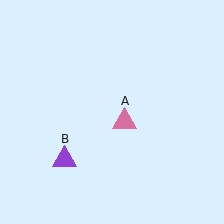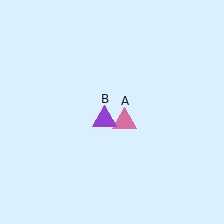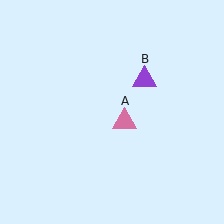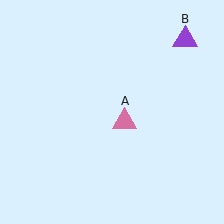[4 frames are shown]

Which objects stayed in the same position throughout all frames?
Pink triangle (object A) remained stationary.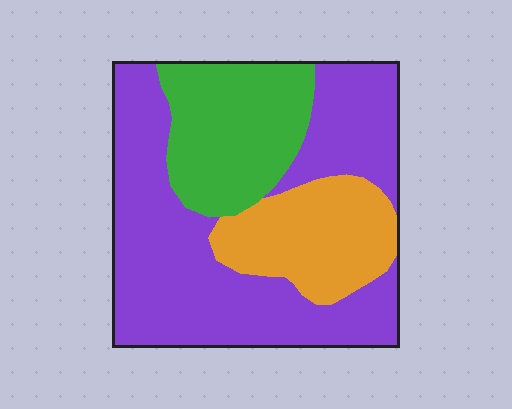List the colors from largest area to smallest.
From largest to smallest: purple, green, orange.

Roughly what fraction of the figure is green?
Green takes up about one quarter (1/4) of the figure.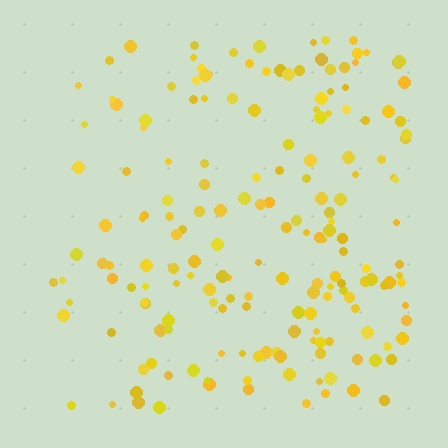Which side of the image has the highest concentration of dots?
The right.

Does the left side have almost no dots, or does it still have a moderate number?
Still a moderate number, just noticeably fewer than the right.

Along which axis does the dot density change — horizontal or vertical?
Horizontal.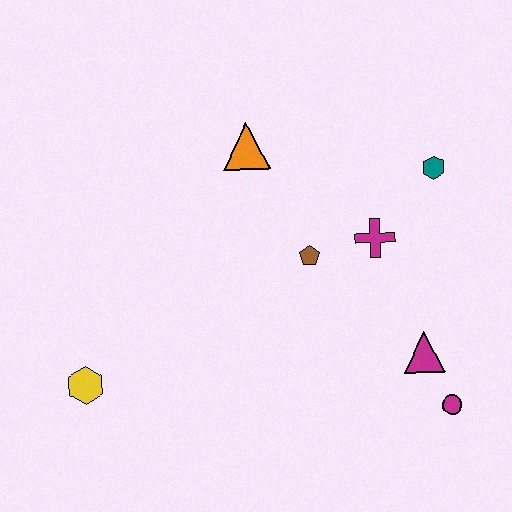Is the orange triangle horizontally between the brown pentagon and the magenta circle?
No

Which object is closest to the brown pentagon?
The magenta cross is closest to the brown pentagon.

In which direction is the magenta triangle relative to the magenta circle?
The magenta triangle is above the magenta circle.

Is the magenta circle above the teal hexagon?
No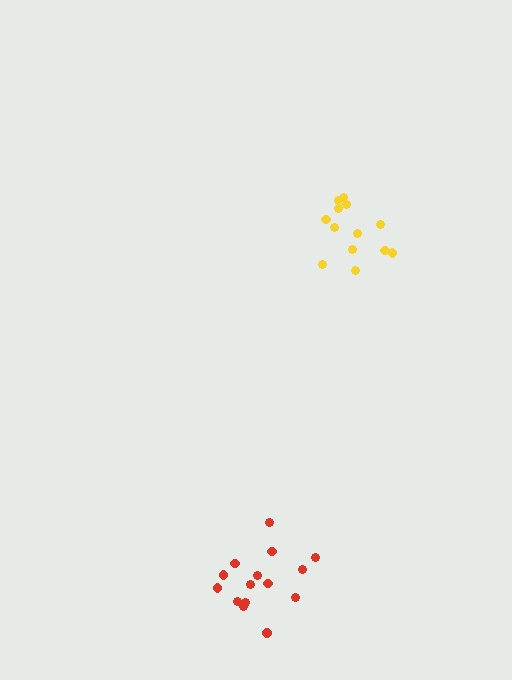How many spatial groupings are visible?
There are 2 spatial groupings.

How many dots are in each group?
Group 1: 13 dots, Group 2: 15 dots (28 total).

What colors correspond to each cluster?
The clusters are colored: yellow, red.